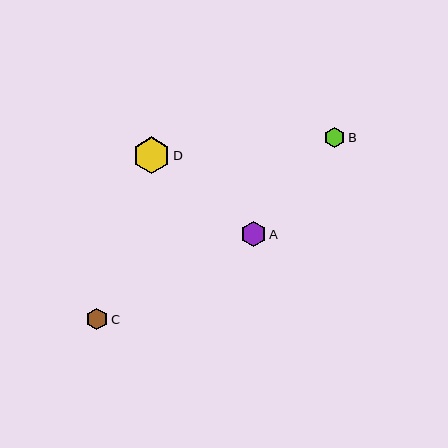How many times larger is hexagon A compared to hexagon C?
Hexagon A is approximately 1.2 times the size of hexagon C.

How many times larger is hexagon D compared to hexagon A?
Hexagon D is approximately 1.4 times the size of hexagon A.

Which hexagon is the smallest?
Hexagon B is the smallest with a size of approximately 21 pixels.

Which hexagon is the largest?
Hexagon D is the largest with a size of approximately 37 pixels.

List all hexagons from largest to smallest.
From largest to smallest: D, A, C, B.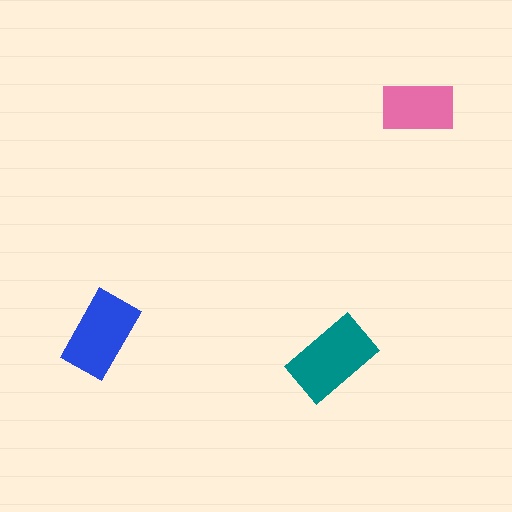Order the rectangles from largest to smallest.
the teal one, the blue one, the pink one.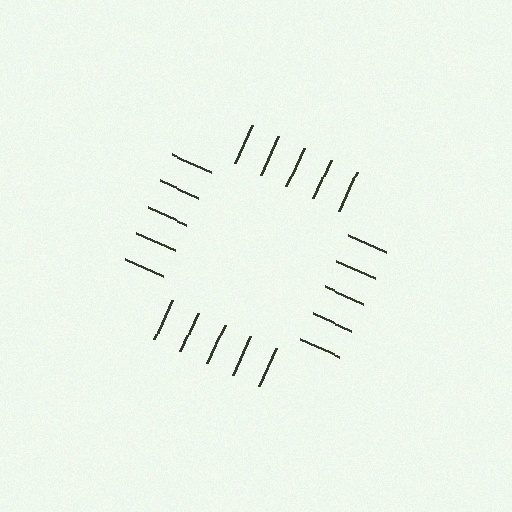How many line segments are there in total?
20 — 5 along each of the 4 edges.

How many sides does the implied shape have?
4 sides — the line-ends trace a square.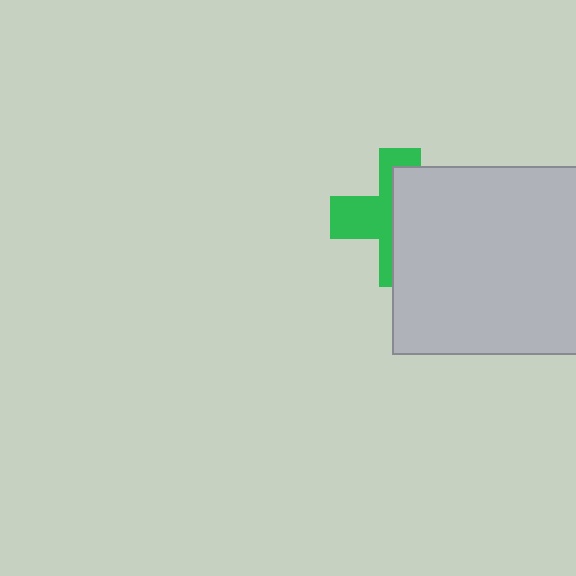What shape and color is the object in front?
The object in front is a light gray square.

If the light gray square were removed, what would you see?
You would see the complete green cross.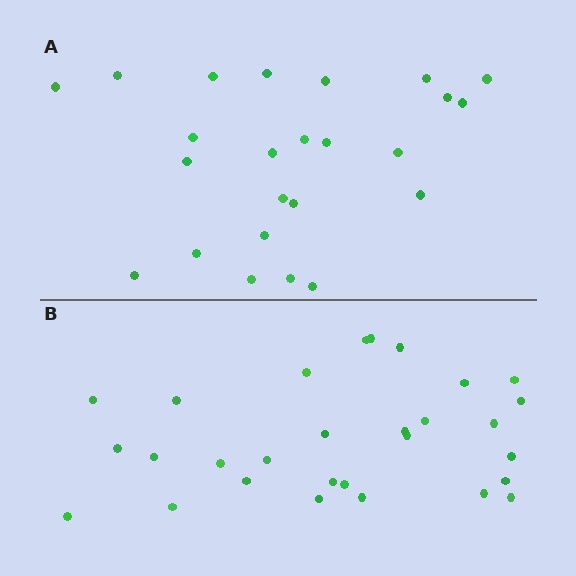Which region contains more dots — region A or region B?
Region B (the bottom region) has more dots.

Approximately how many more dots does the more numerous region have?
Region B has about 5 more dots than region A.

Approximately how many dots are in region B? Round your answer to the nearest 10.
About 30 dots. (The exact count is 29, which rounds to 30.)